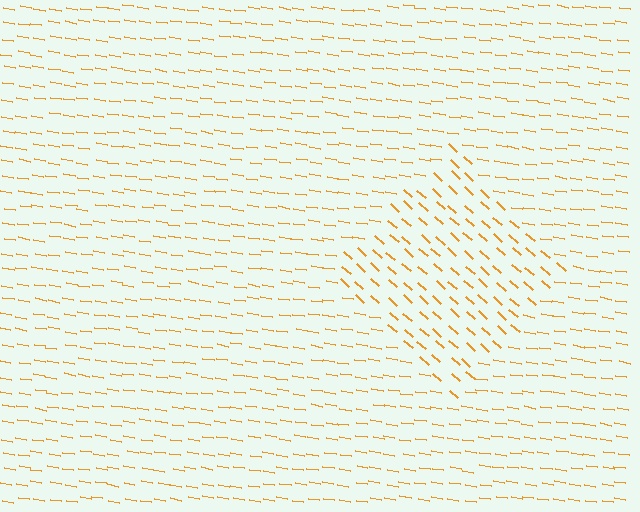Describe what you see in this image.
The image is filled with small orange line segments. A diamond region in the image has lines oriented differently from the surrounding lines, creating a visible texture boundary.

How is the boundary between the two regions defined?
The boundary is defined purely by a change in line orientation (approximately 33 degrees difference). All lines are the same color and thickness.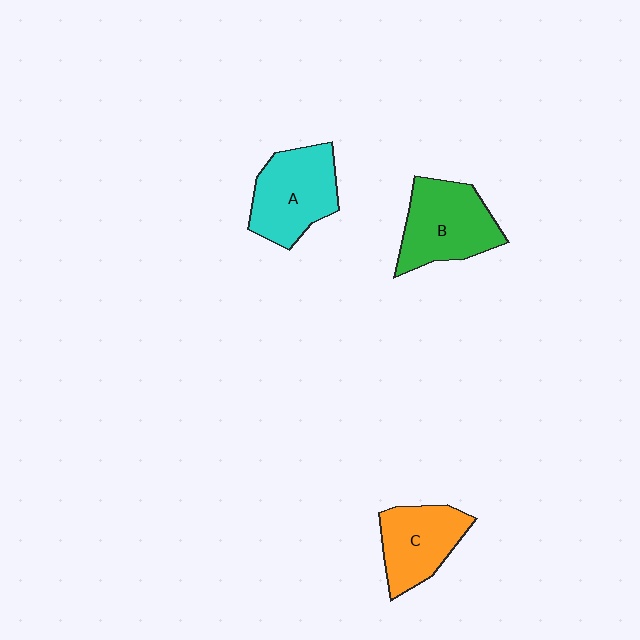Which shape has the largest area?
Shape B (green).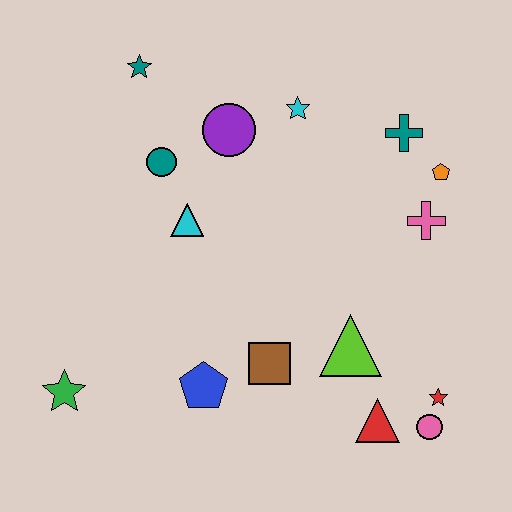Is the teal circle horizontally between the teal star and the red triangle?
Yes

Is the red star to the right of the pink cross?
Yes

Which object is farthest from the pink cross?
The green star is farthest from the pink cross.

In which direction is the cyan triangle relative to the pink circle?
The cyan triangle is to the left of the pink circle.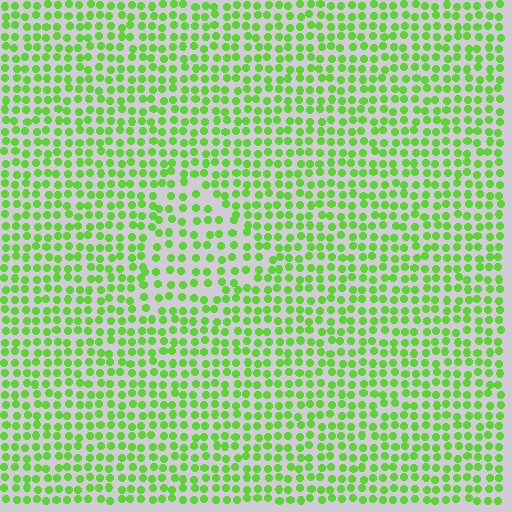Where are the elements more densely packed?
The elements are more densely packed outside the triangle boundary.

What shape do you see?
I see a triangle.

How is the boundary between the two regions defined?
The boundary is defined by a change in element density (approximately 1.4x ratio). All elements are the same color, size, and shape.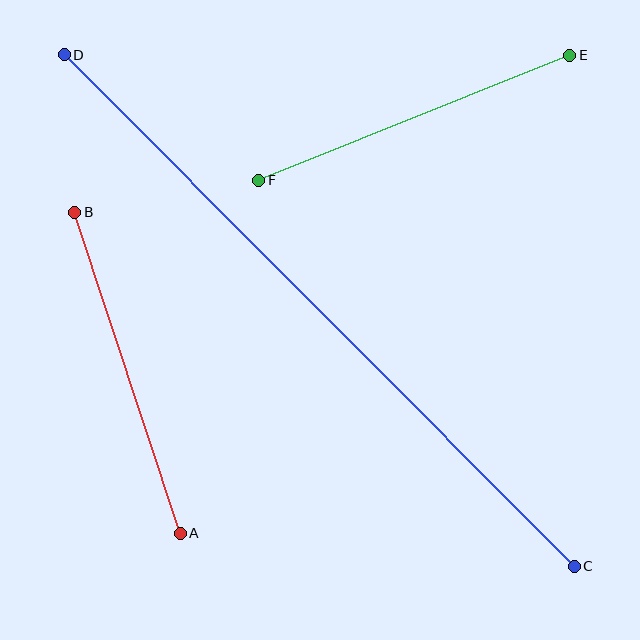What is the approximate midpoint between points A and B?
The midpoint is at approximately (127, 373) pixels.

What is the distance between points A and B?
The distance is approximately 338 pixels.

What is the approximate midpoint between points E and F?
The midpoint is at approximately (414, 118) pixels.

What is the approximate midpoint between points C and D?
The midpoint is at approximately (319, 310) pixels.